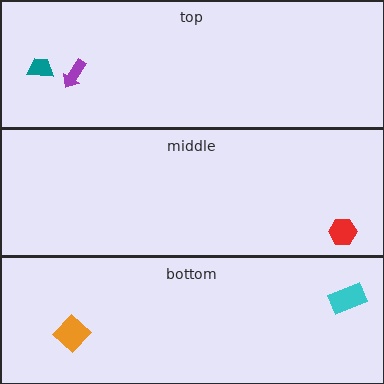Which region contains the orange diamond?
The bottom region.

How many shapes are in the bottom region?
2.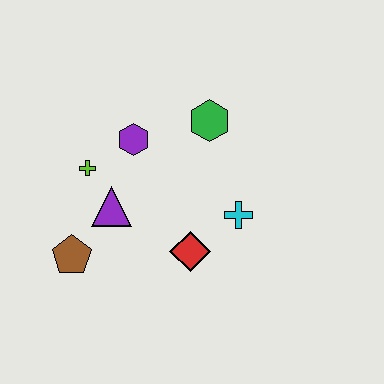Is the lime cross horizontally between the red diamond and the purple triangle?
No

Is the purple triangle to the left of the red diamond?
Yes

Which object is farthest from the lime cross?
The cyan cross is farthest from the lime cross.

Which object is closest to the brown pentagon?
The purple triangle is closest to the brown pentagon.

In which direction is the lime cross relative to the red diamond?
The lime cross is to the left of the red diamond.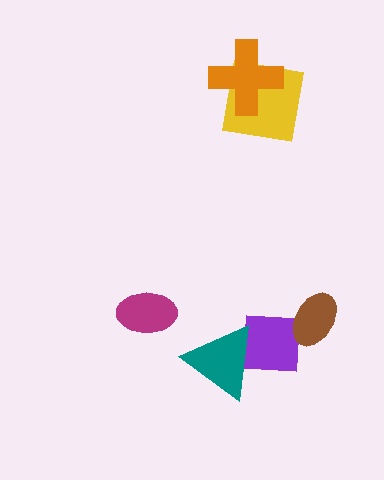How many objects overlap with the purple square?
2 objects overlap with the purple square.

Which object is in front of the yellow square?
The orange cross is in front of the yellow square.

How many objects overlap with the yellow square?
1 object overlaps with the yellow square.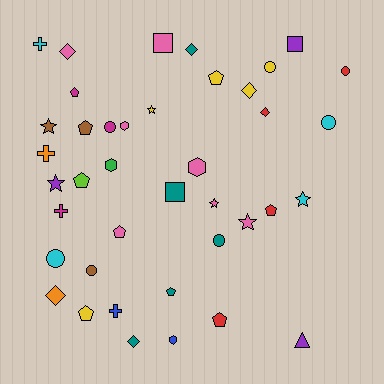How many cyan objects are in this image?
There are 4 cyan objects.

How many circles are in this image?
There are 7 circles.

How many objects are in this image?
There are 40 objects.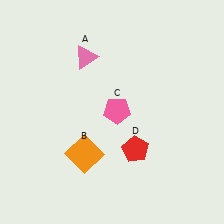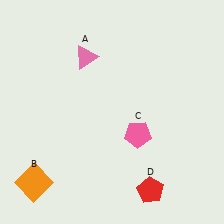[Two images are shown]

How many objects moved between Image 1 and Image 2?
3 objects moved between the two images.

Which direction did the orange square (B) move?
The orange square (B) moved left.